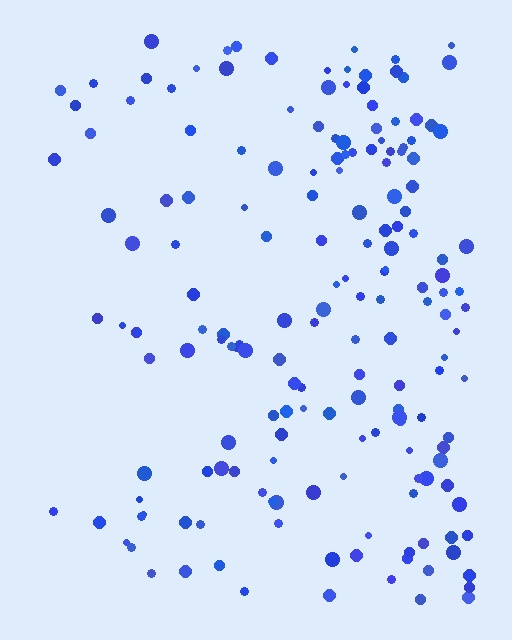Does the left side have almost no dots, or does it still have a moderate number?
Still a moderate number, just noticeably fewer than the right.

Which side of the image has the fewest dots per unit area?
The left.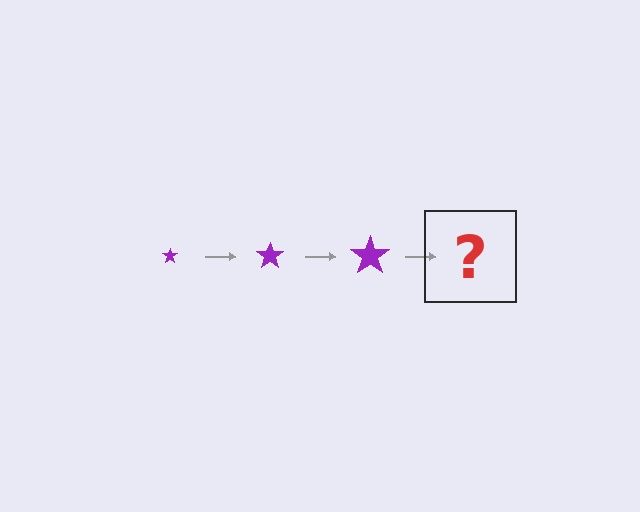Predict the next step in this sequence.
The next step is a purple star, larger than the previous one.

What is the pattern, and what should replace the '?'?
The pattern is that the star gets progressively larger each step. The '?' should be a purple star, larger than the previous one.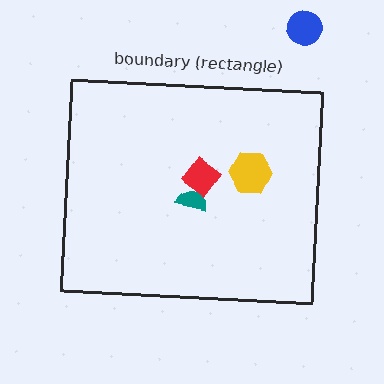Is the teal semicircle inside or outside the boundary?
Inside.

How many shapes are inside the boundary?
3 inside, 1 outside.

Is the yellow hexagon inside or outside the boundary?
Inside.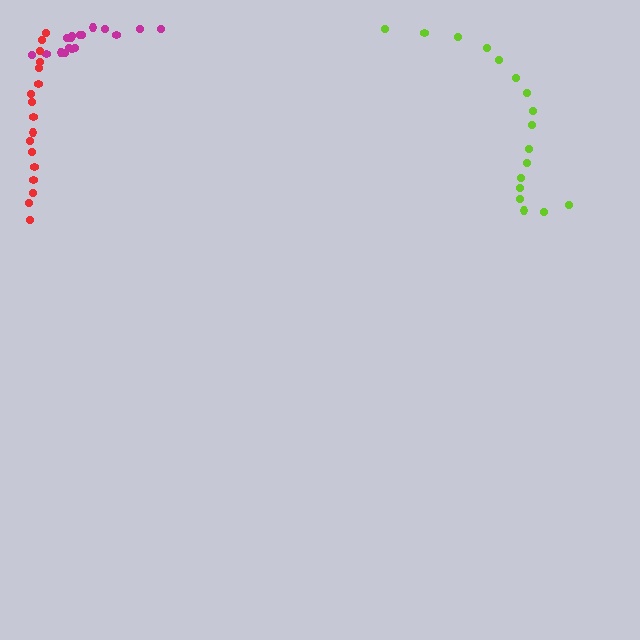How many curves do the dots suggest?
There are 3 distinct paths.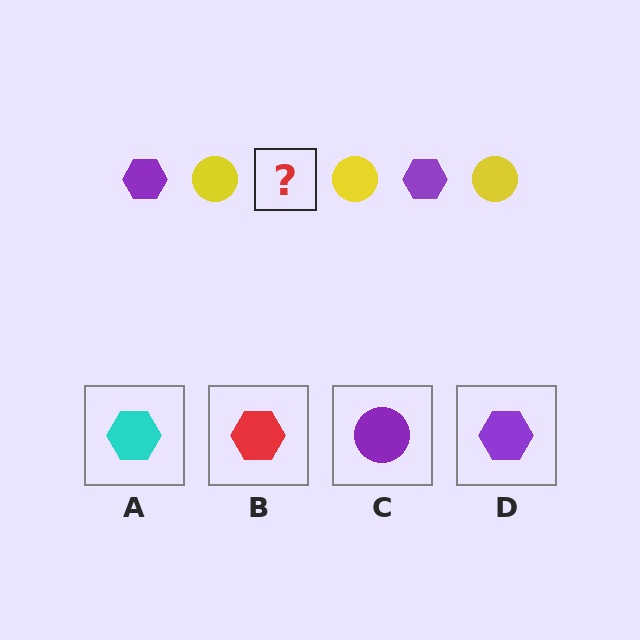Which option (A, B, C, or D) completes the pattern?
D.